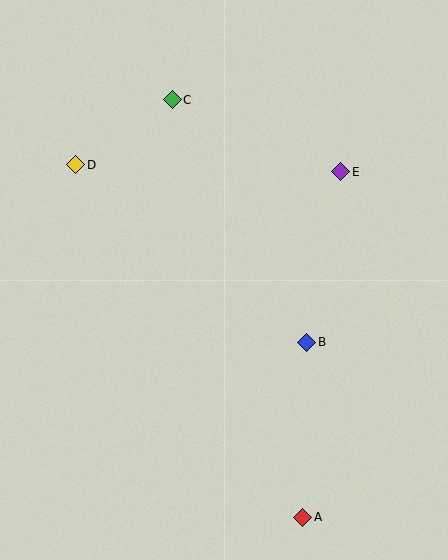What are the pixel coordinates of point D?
Point D is at (76, 165).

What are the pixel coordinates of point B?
Point B is at (307, 342).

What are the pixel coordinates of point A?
Point A is at (303, 517).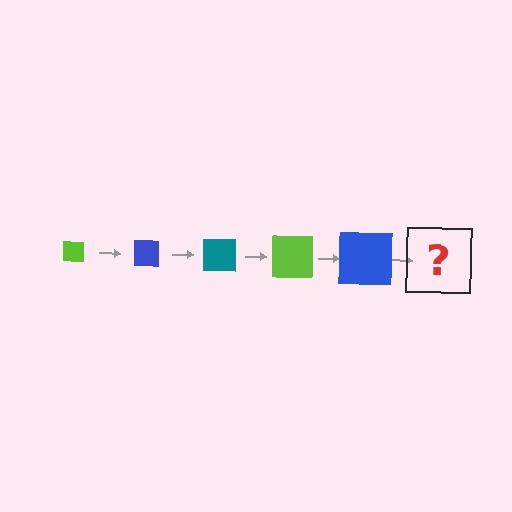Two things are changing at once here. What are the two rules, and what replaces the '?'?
The two rules are that the square grows larger each step and the color cycles through lime, blue, and teal. The '?' should be a teal square, larger than the previous one.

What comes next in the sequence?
The next element should be a teal square, larger than the previous one.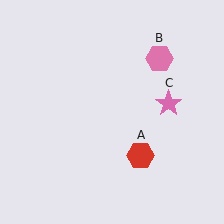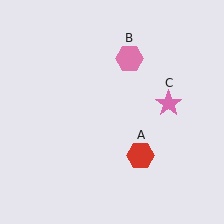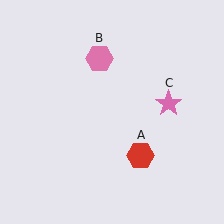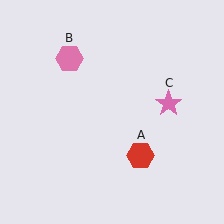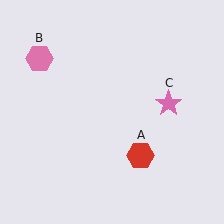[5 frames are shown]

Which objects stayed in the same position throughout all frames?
Red hexagon (object A) and pink star (object C) remained stationary.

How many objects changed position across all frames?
1 object changed position: pink hexagon (object B).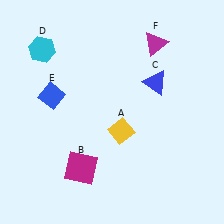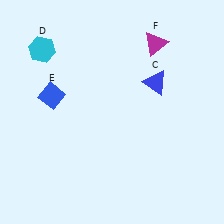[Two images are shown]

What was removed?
The magenta square (B), the yellow diamond (A) were removed in Image 2.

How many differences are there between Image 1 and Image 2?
There are 2 differences between the two images.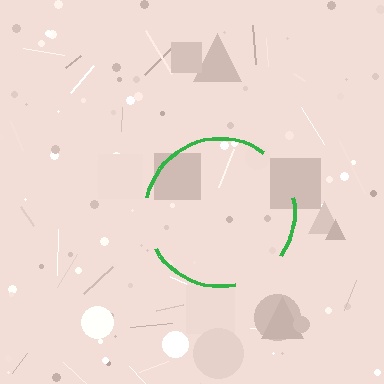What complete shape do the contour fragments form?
The contour fragments form a circle.